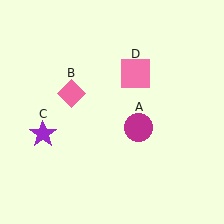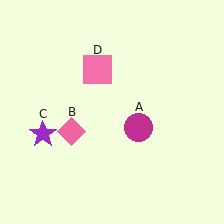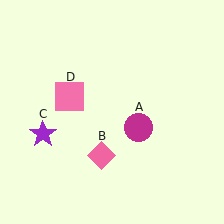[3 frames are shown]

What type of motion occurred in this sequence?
The pink diamond (object B), pink square (object D) rotated counterclockwise around the center of the scene.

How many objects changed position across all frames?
2 objects changed position: pink diamond (object B), pink square (object D).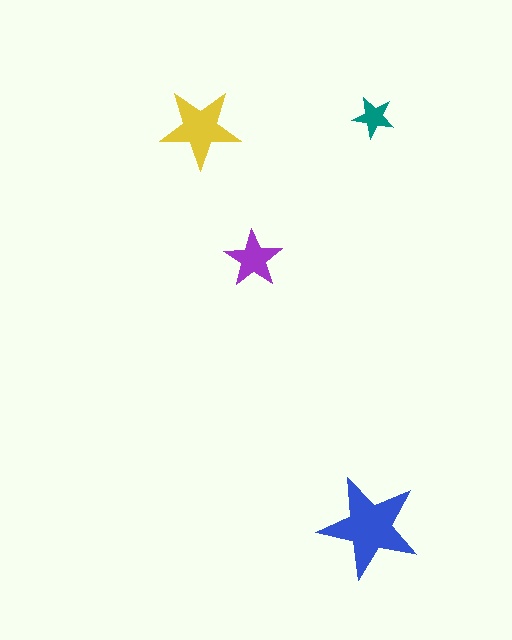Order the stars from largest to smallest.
the blue one, the yellow one, the purple one, the teal one.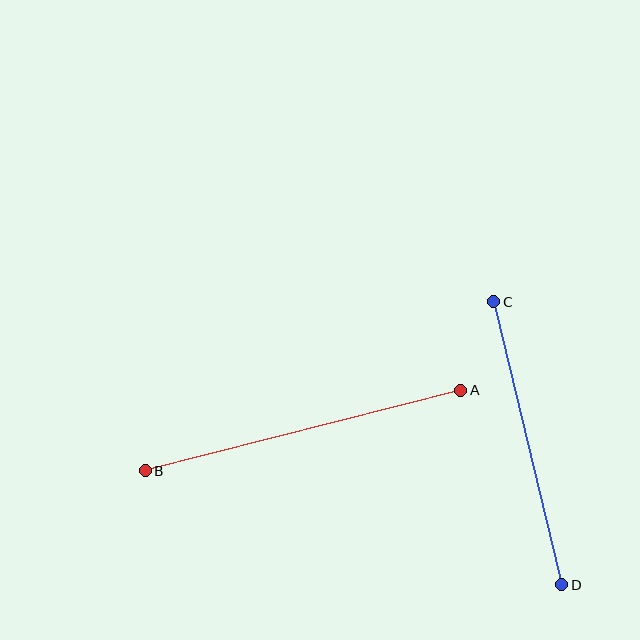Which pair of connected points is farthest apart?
Points A and B are farthest apart.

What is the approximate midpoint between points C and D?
The midpoint is at approximately (528, 443) pixels.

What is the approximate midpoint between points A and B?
The midpoint is at approximately (303, 431) pixels.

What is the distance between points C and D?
The distance is approximately 291 pixels.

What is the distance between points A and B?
The distance is approximately 325 pixels.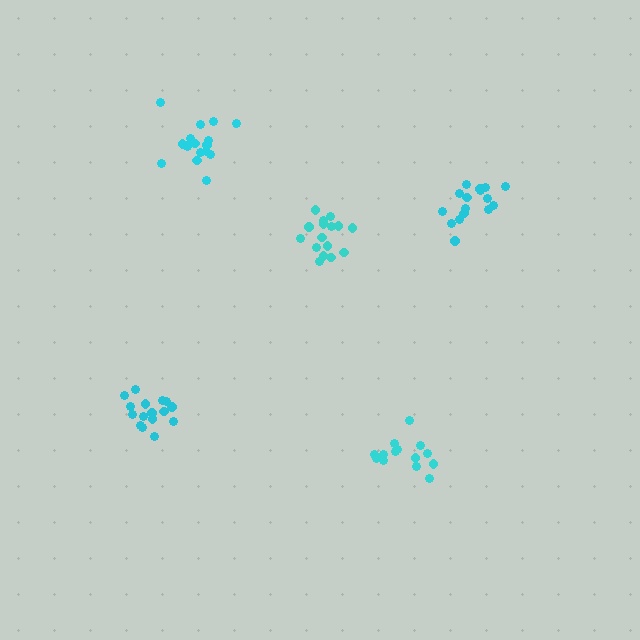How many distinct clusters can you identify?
There are 5 distinct clusters.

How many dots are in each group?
Group 1: 14 dots, Group 2: 16 dots, Group 3: 16 dots, Group 4: 17 dots, Group 5: 16 dots (79 total).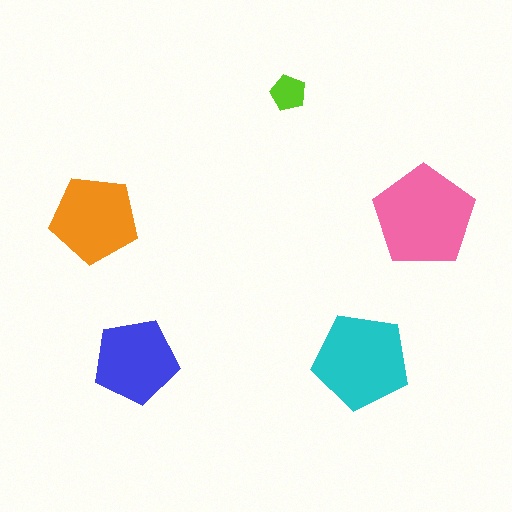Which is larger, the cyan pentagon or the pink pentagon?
The pink one.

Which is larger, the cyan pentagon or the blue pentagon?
The cyan one.